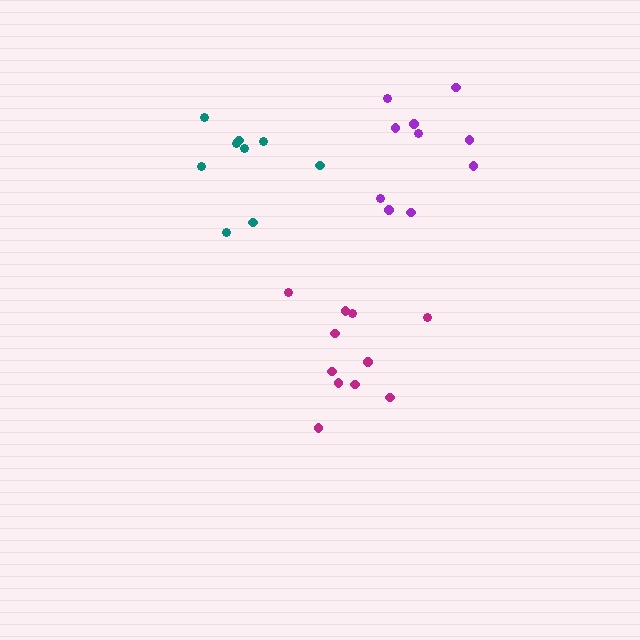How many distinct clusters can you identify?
There are 3 distinct clusters.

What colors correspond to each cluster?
The clusters are colored: teal, purple, magenta.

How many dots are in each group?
Group 1: 9 dots, Group 2: 10 dots, Group 3: 11 dots (30 total).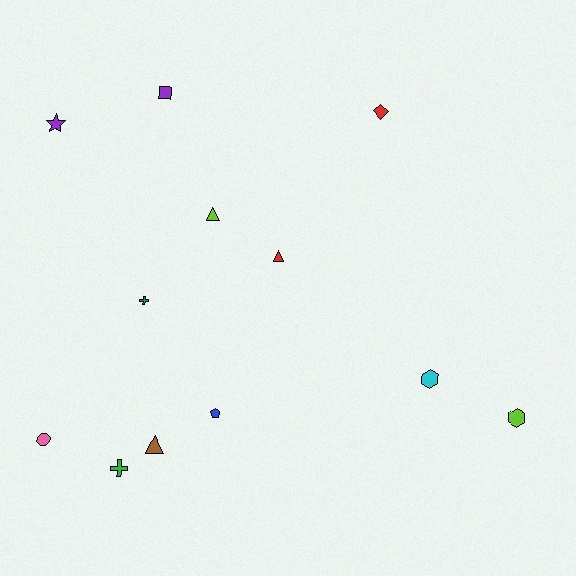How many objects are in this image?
There are 12 objects.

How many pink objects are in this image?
There is 1 pink object.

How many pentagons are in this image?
There is 1 pentagon.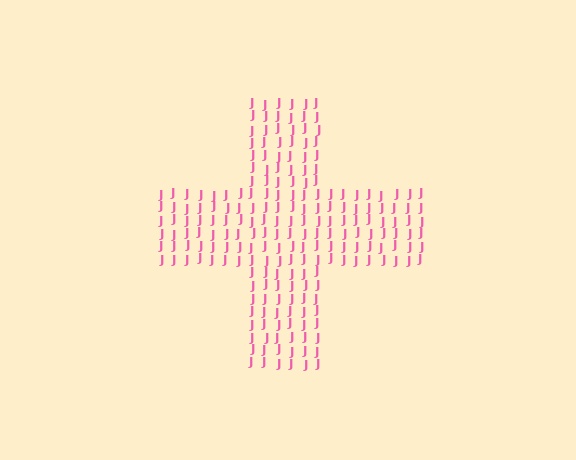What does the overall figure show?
The overall figure shows a cross.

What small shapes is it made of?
It is made of small letter J's.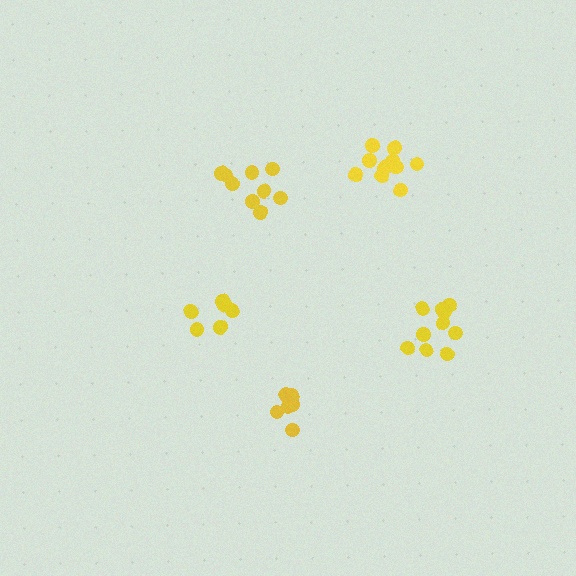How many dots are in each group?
Group 1: 6 dots, Group 2: 11 dots, Group 3: 10 dots, Group 4: 7 dots, Group 5: 9 dots (43 total).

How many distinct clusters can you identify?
There are 5 distinct clusters.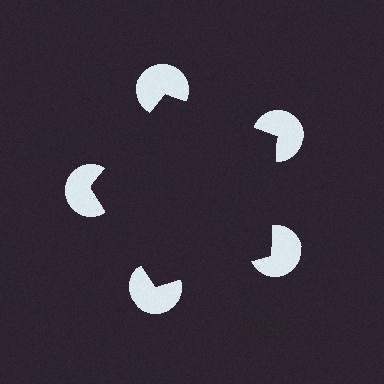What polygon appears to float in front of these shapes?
An illusory pentagon — its edges are inferred from the aligned wedge cuts in the pac-man discs, not physically drawn.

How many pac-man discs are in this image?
There are 5 — one at each vertex of the illusory pentagon.